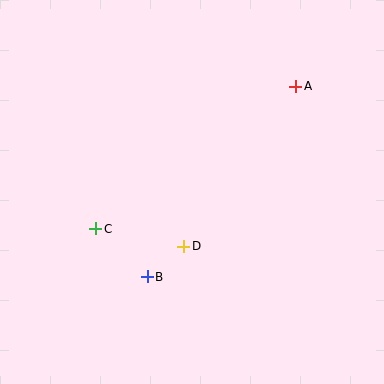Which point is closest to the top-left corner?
Point C is closest to the top-left corner.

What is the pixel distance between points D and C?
The distance between D and C is 90 pixels.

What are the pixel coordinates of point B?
Point B is at (147, 277).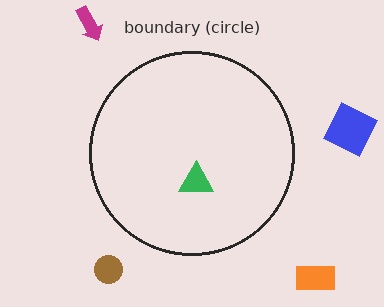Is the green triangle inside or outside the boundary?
Inside.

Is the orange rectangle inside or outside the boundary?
Outside.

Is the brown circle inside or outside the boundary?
Outside.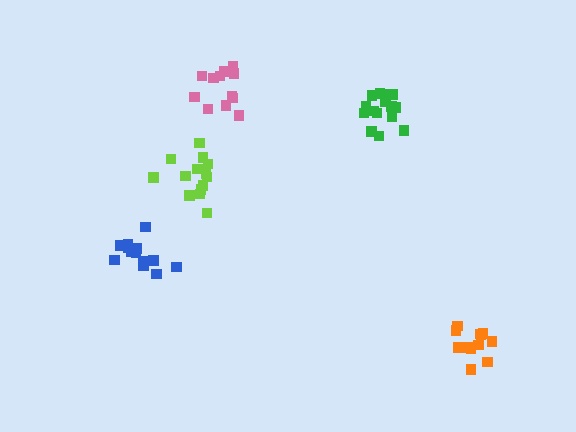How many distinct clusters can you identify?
There are 5 distinct clusters.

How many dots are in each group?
Group 1: 15 dots, Group 2: 14 dots, Group 3: 12 dots, Group 4: 13 dots, Group 5: 12 dots (66 total).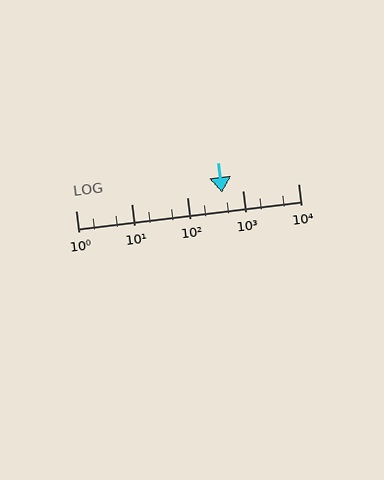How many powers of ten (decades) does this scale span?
The scale spans 4 decades, from 1 to 10000.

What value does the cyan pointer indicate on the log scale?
The pointer indicates approximately 430.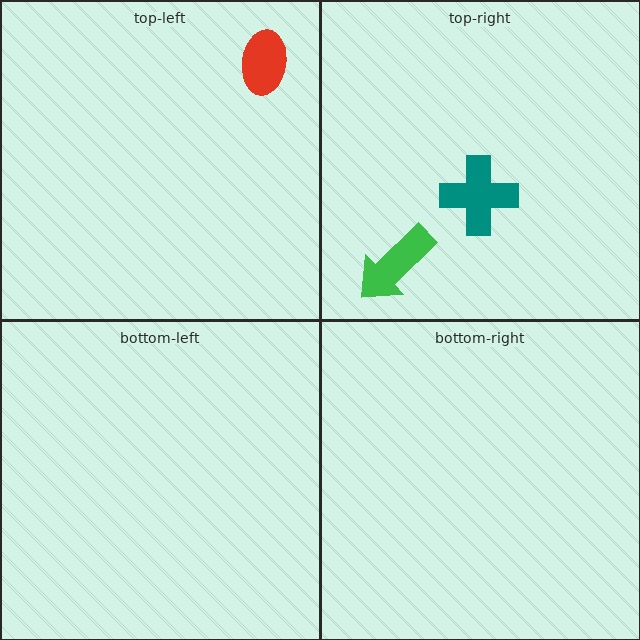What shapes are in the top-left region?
The red ellipse.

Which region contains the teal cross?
The top-right region.